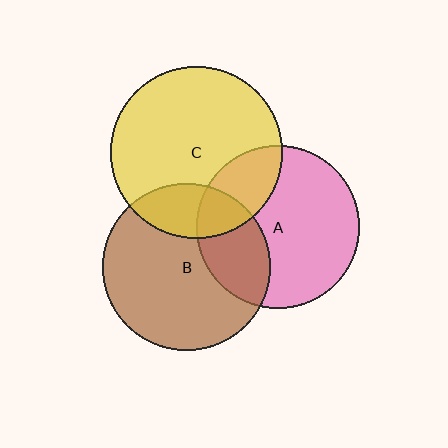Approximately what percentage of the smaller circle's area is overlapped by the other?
Approximately 30%.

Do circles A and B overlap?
Yes.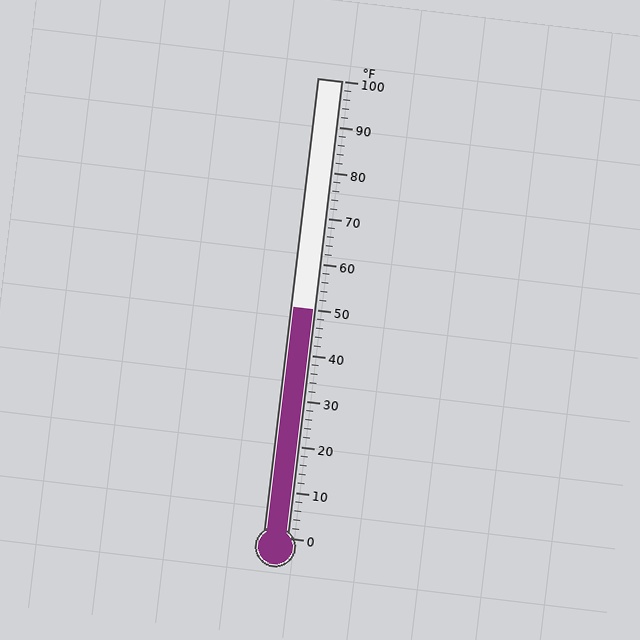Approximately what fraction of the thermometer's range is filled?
The thermometer is filled to approximately 50% of its range.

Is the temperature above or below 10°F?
The temperature is above 10°F.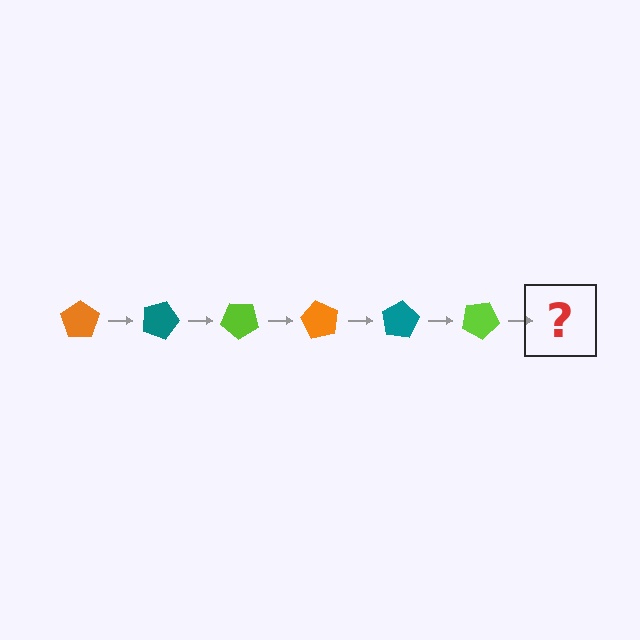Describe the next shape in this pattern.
It should be an orange pentagon, rotated 120 degrees from the start.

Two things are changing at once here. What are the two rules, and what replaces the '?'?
The two rules are that it rotates 20 degrees each step and the color cycles through orange, teal, and lime. The '?' should be an orange pentagon, rotated 120 degrees from the start.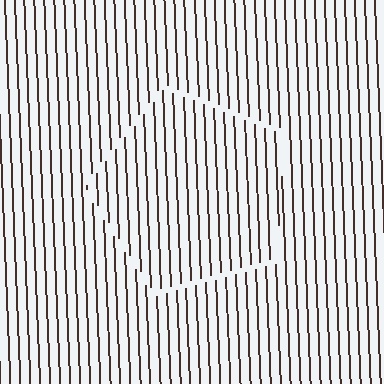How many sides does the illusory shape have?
5 sides — the line-ends trace a pentagon.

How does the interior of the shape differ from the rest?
The interior of the shape contains the same grating, shifted by half a period — the contour is defined by the phase discontinuity where line-ends from the inner and outer gratings abut.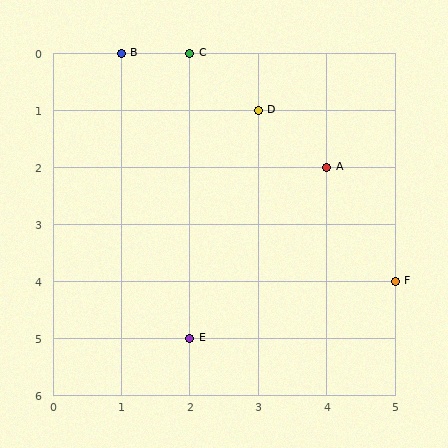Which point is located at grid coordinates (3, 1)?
Point D is at (3, 1).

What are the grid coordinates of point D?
Point D is at grid coordinates (3, 1).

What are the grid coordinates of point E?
Point E is at grid coordinates (2, 5).